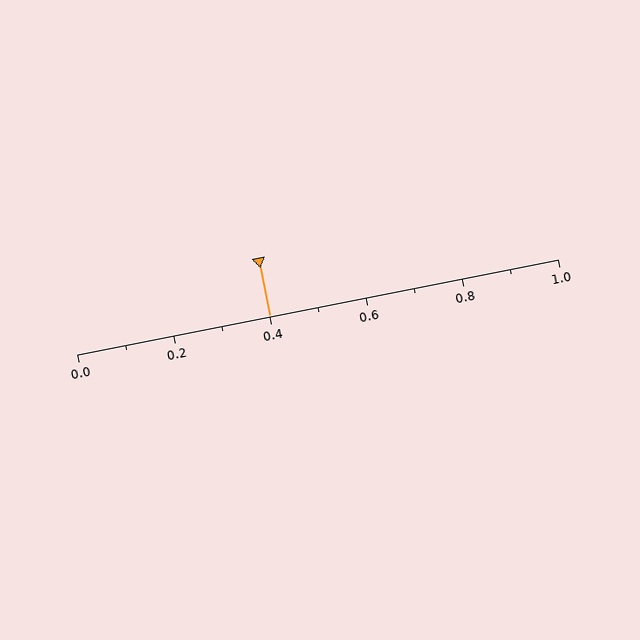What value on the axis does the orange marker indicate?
The marker indicates approximately 0.4.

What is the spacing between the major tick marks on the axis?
The major ticks are spaced 0.2 apart.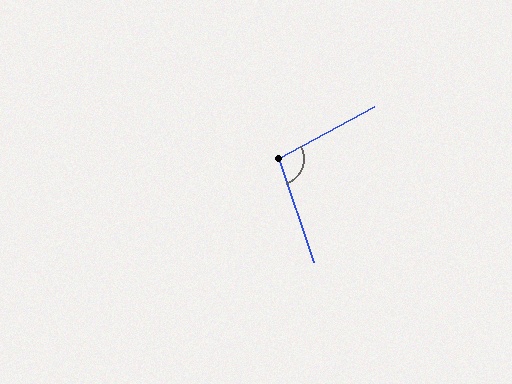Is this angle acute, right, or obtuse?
It is obtuse.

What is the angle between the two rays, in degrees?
Approximately 100 degrees.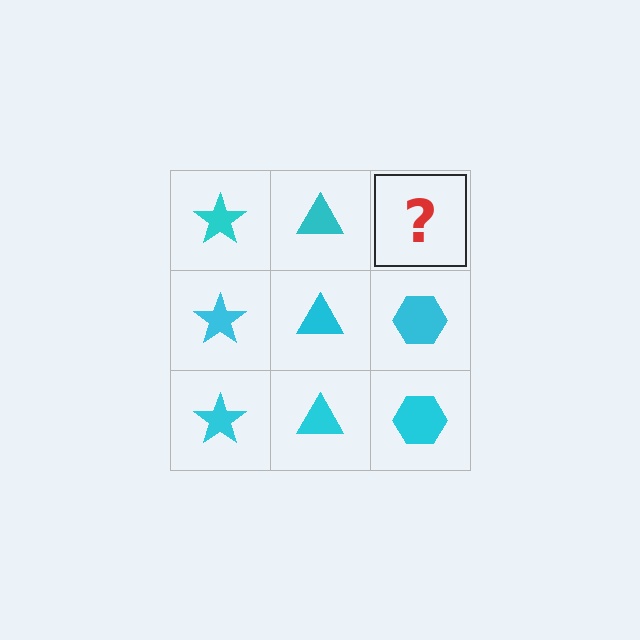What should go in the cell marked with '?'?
The missing cell should contain a cyan hexagon.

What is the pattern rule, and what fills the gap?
The rule is that each column has a consistent shape. The gap should be filled with a cyan hexagon.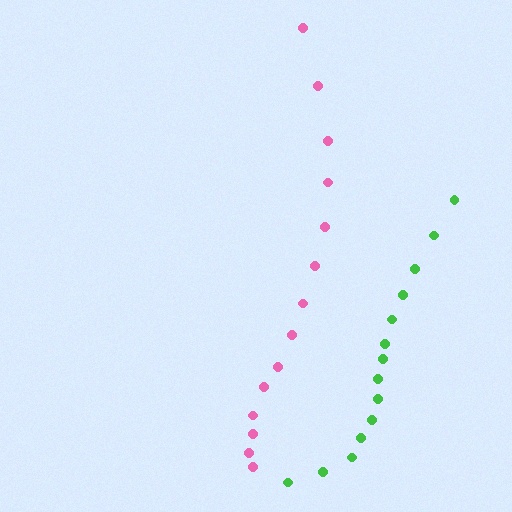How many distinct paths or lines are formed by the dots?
There are 2 distinct paths.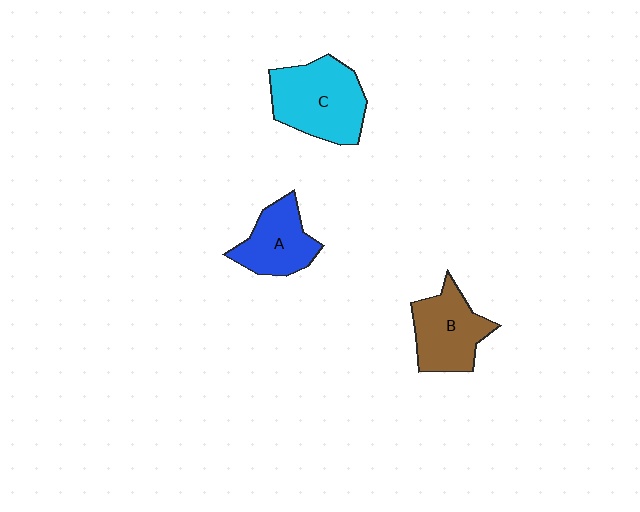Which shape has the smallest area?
Shape A (blue).